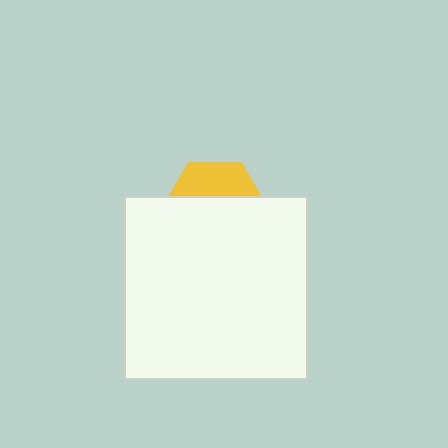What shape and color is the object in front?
The object in front is a white square.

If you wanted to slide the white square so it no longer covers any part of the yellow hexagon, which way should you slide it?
Slide it down — that is the most direct way to separate the two shapes.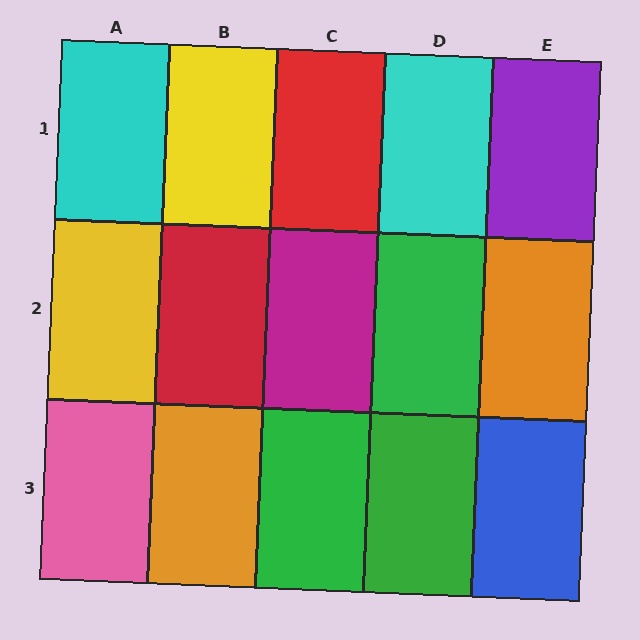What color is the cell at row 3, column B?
Orange.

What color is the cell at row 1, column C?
Red.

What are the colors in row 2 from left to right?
Yellow, red, magenta, green, orange.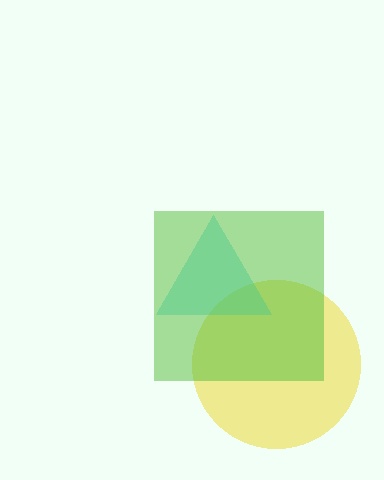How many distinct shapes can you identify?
There are 3 distinct shapes: a yellow circle, a cyan triangle, a lime square.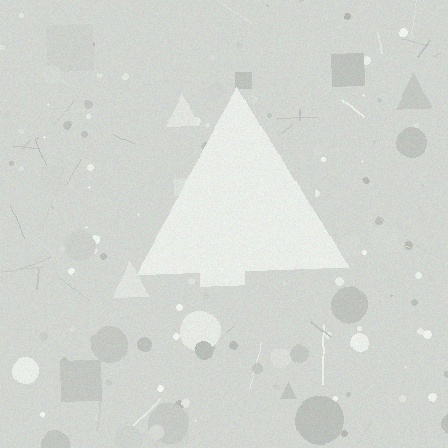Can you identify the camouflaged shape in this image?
The camouflaged shape is a triangle.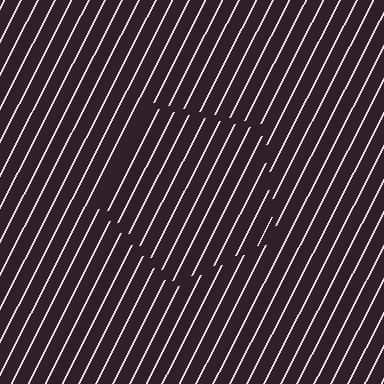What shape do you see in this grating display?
An illusory pentagon. The interior of the shape contains the same grating, shifted by half a period — the contour is defined by the phase discontinuity where line-ends from the inner and outer gratings abut.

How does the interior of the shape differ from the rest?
The interior of the shape contains the same grating, shifted by half a period — the contour is defined by the phase discontinuity where line-ends from the inner and outer gratings abut.